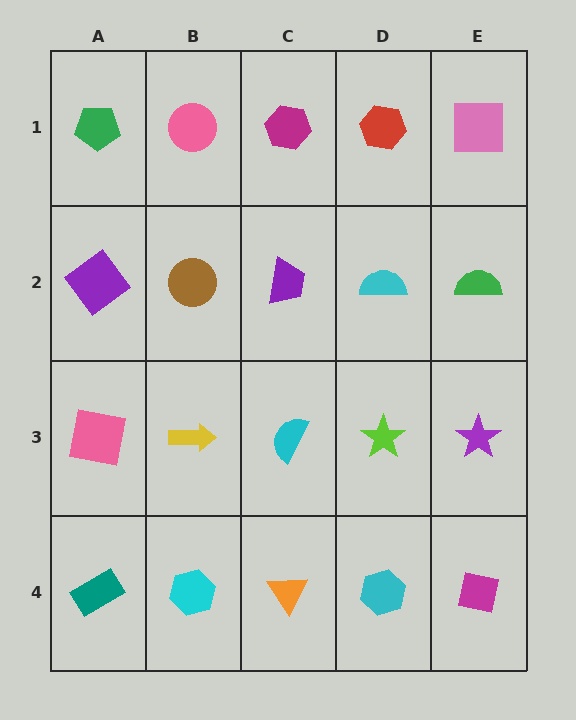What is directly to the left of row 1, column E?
A red hexagon.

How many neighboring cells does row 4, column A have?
2.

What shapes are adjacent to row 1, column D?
A cyan semicircle (row 2, column D), a magenta hexagon (row 1, column C), a pink square (row 1, column E).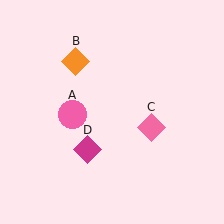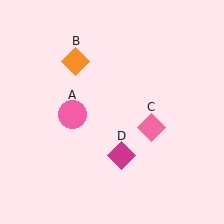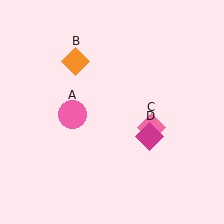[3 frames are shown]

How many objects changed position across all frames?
1 object changed position: magenta diamond (object D).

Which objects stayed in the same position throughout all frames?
Pink circle (object A) and orange diamond (object B) and pink diamond (object C) remained stationary.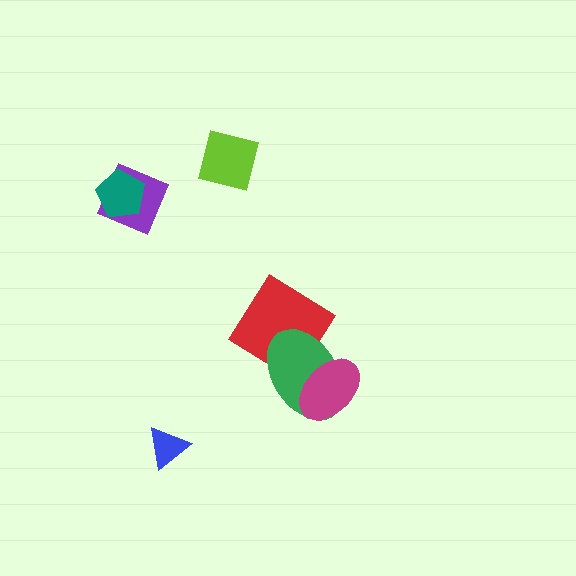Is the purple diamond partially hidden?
Yes, it is partially covered by another shape.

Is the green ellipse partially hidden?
Yes, it is partially covered by another shape.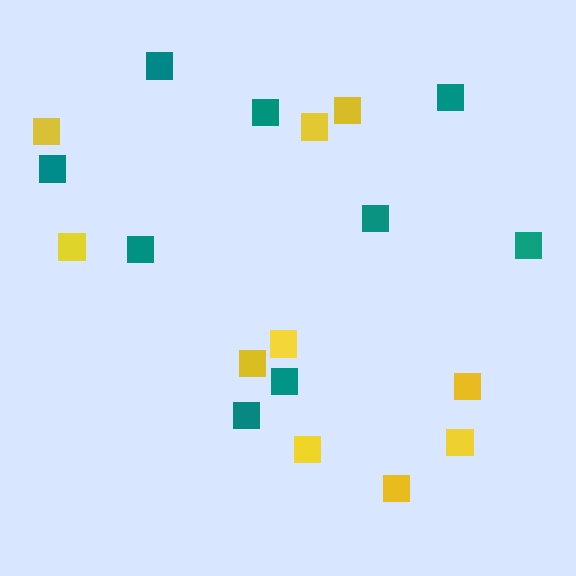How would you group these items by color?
There are 2 groups: one group of yellow squares (10) and one group of teal squares (9).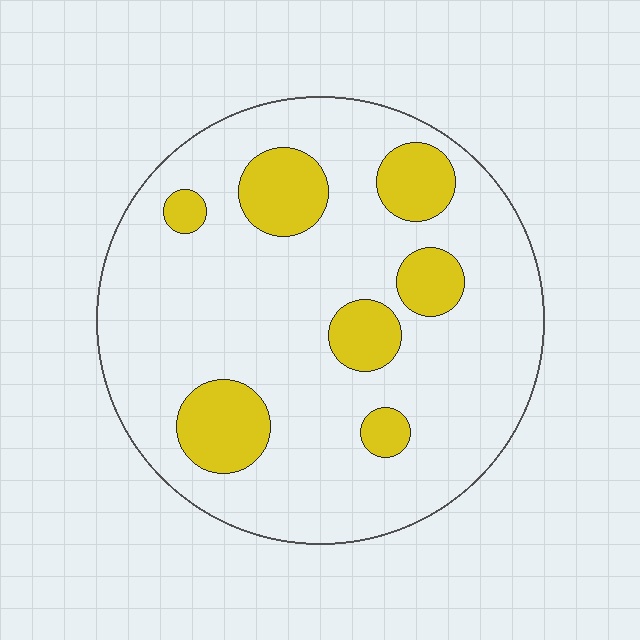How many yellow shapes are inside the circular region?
7.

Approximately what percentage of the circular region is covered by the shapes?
Approximately 20%.